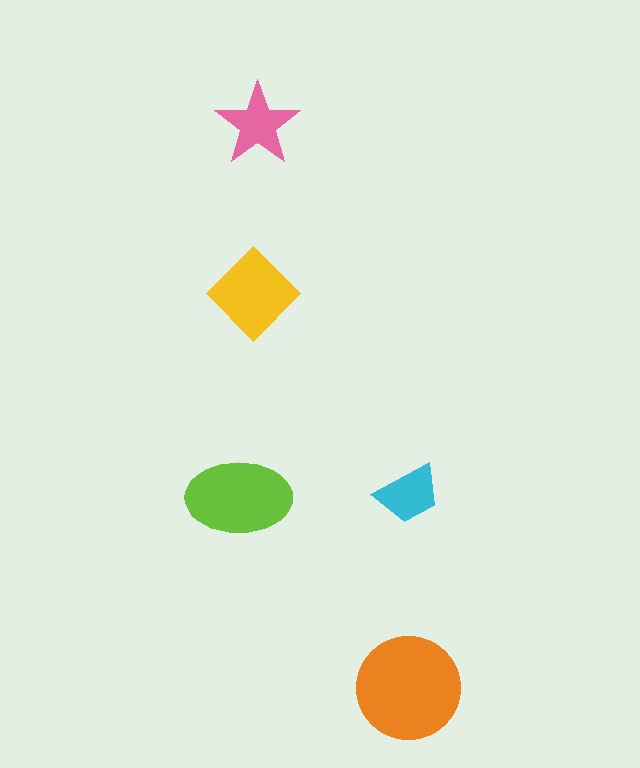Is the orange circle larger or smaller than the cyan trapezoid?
Larger.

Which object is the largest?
The orange circle.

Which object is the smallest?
The cyan trapezoid.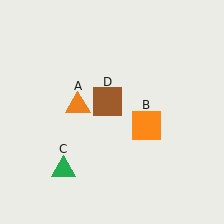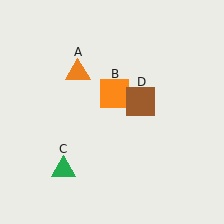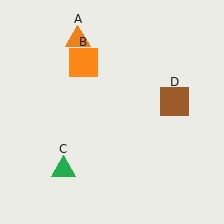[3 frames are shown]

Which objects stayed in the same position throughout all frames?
Green triangle (object C) remained stationary.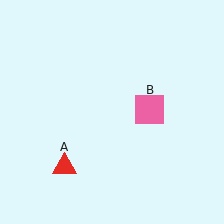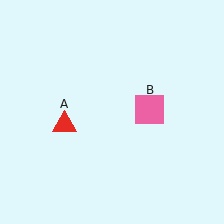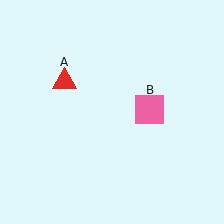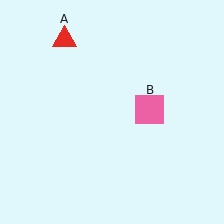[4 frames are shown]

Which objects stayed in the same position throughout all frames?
Pink square (object B) remained stationary.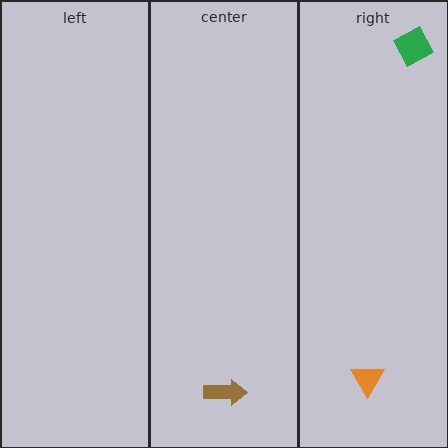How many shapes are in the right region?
2.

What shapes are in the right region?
The green diamond, the orange triangle.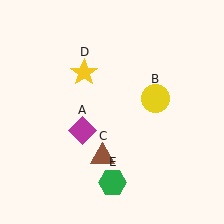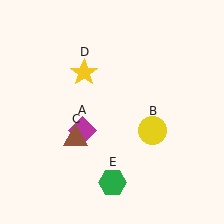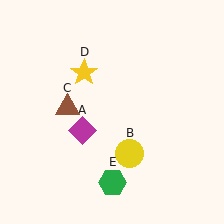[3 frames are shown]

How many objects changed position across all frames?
2 objects changed position: yellow circle (object B), brown triangle (object C).